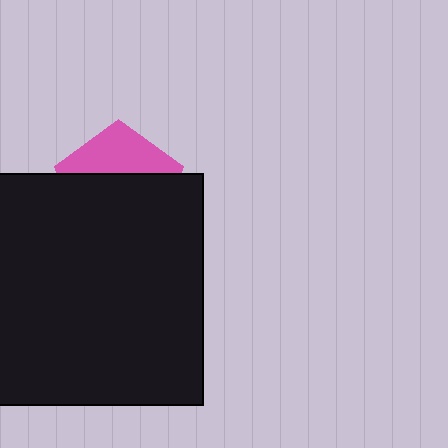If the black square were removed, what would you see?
You would see the complete pink pentagon.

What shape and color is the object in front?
The object in front is a black square.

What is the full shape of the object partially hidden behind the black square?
The partially hidden object is a pink pentagon.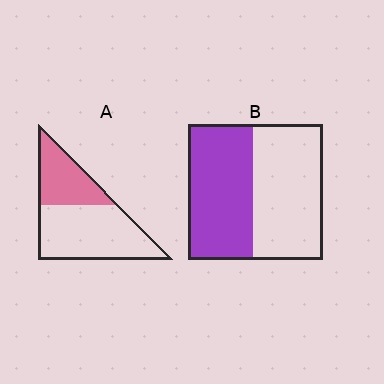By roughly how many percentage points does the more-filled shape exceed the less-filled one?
By roughly 10 percentage points (B over A).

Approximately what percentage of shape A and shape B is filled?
A is approximately 35% and B is approximately 50%.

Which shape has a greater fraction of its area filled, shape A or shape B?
Shape B.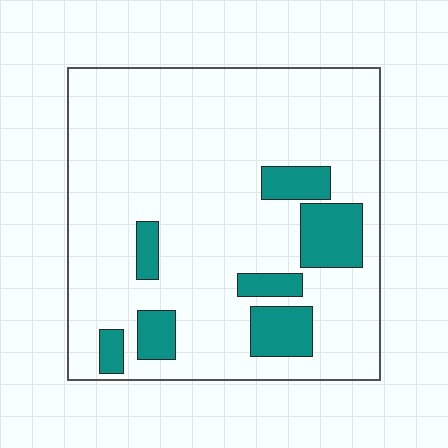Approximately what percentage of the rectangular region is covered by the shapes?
Approximately 15%.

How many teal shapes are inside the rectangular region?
7.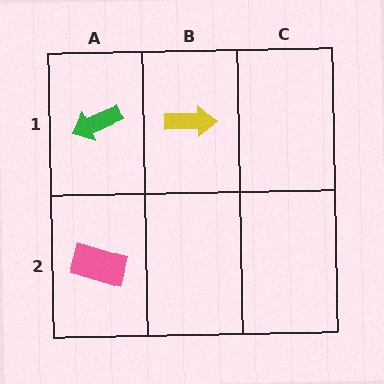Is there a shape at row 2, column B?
No, that cell is empty.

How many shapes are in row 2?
1 shape.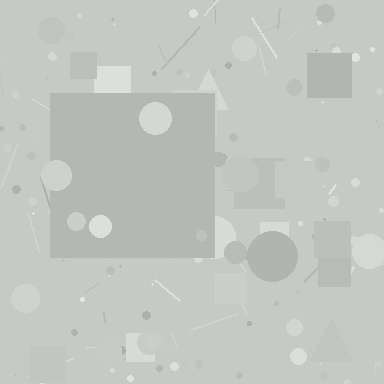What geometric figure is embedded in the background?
A square is embedded in the background.